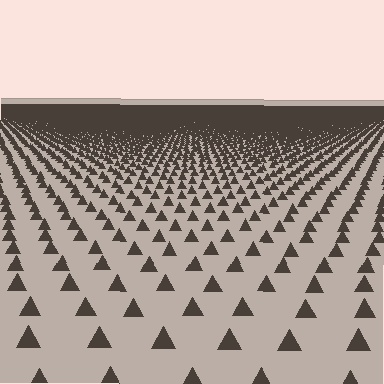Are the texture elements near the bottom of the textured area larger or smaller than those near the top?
Larger. Near the bottom, elements are closer to the viewer and appear at a bigger on-screen size.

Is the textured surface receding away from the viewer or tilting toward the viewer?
The surface is receding away from the viewer. Texture elements get smaller and denser toward the top.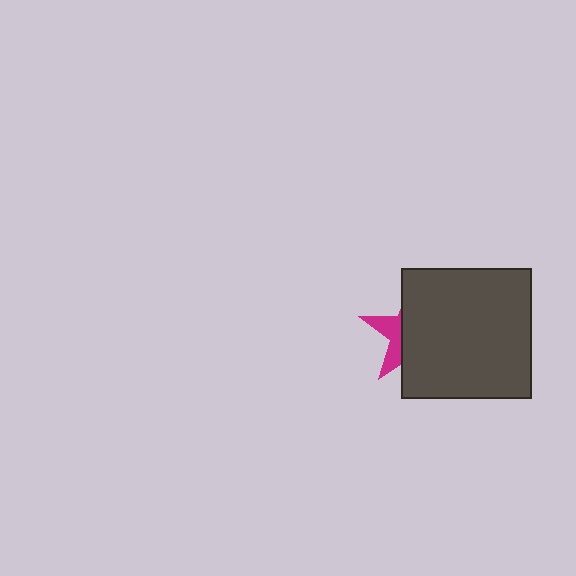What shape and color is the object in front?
The object in front is a dark gray square.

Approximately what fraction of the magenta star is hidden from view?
Roughly 69% of the magenta star is hidden behind the dark gray square.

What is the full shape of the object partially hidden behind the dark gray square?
The partially hidden object is a magenta star.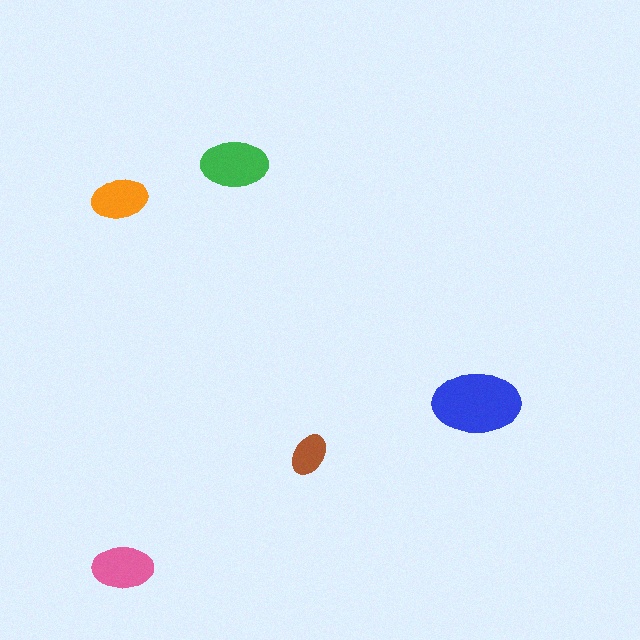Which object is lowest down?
The pink ellipse is bottommost.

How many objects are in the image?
There are 5 objects in the image.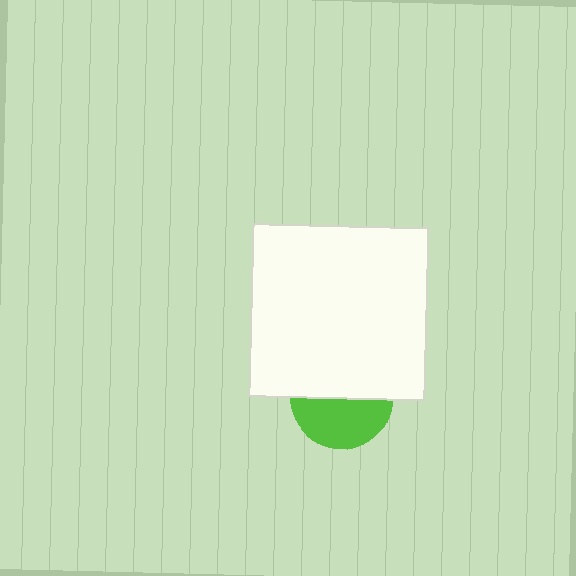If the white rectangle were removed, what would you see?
You would see the complete lime circle.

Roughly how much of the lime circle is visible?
About half of it is visible (roughly 49%).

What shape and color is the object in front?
The object in front is a white rectangle.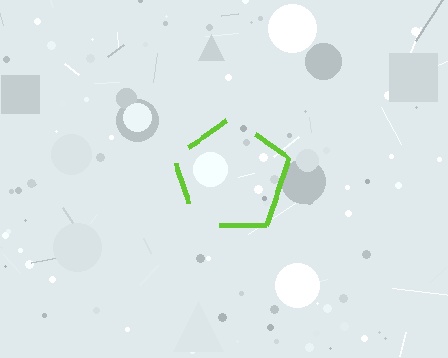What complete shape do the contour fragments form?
The contour fragments form a pentagon.